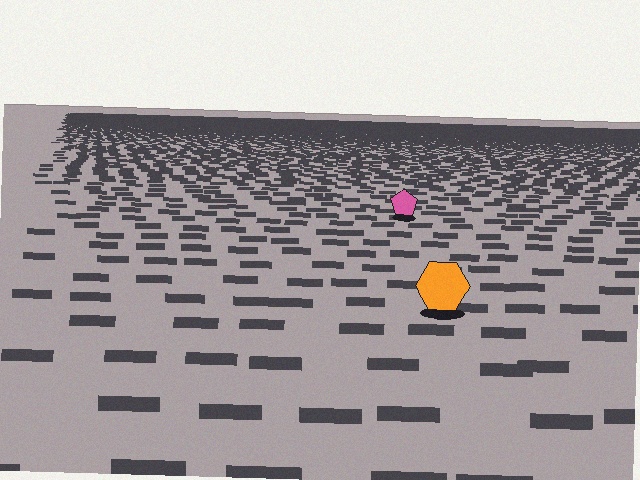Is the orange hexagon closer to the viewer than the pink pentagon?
Yes. The orange hexagon is closer — you can tell from the texture gradient: the ground texture is coarser near it.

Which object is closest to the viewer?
The orange hexagon is closest. The texture marks near it are larger and more spread out.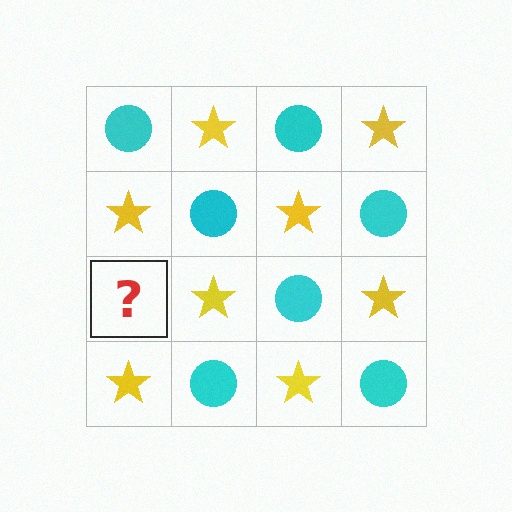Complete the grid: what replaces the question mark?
The question mark should be replaced with a cyan circle.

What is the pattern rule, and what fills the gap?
The rule is that it alternates cyan circle and yellow star in a checkerboard pattern. The gap should be filled with a cyan circle.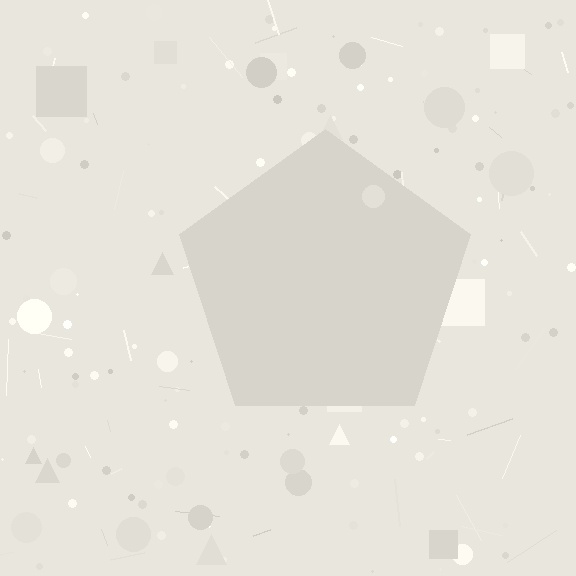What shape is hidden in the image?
A pentagon is hidden in the image.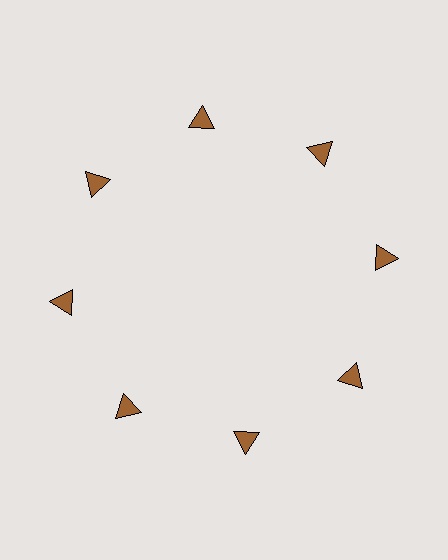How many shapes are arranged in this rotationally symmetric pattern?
There are 8 shapes, arranged in 8 groups of 1.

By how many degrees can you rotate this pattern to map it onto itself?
The pattern maps onto itself every 45 degrees of rotation.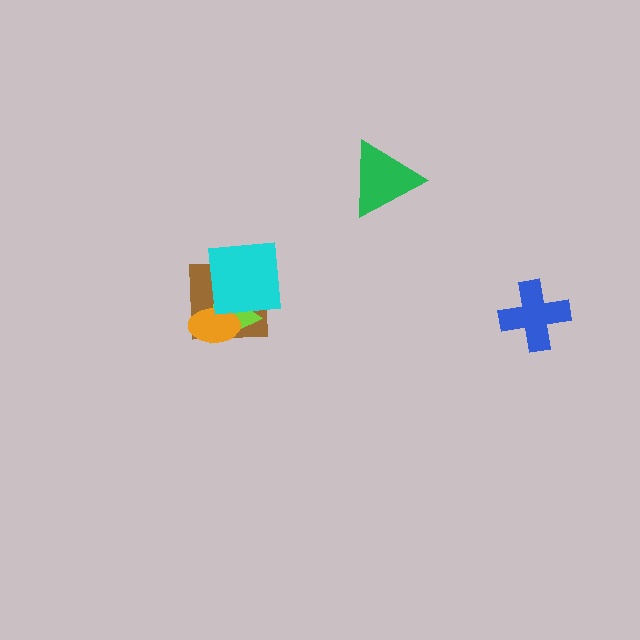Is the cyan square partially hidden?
No, no other shape covers it.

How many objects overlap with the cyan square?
2 objects overlap with the cyan square.